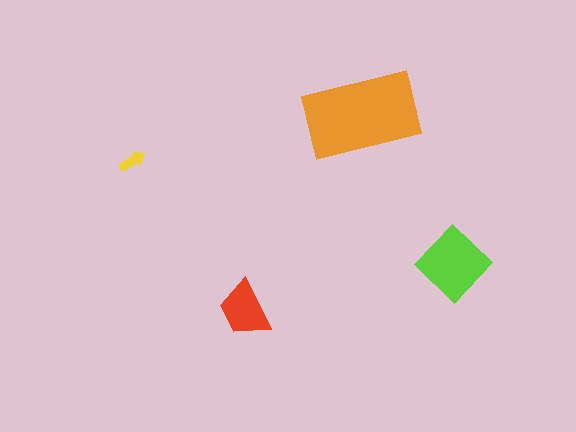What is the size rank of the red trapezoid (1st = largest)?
3rd.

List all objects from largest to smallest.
The orange rectangle, the lime diamond, the red trapezoid, the yellow arrow.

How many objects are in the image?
There are 4 objects in the image.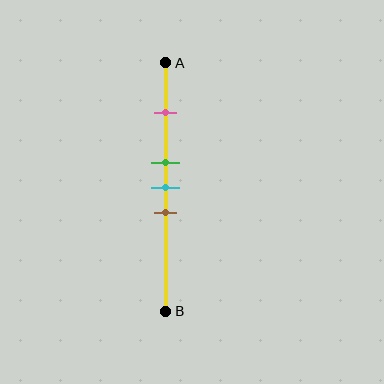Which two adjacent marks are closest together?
The green and cyan marks are the closest adjacent pair.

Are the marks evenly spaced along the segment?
No, the marks are not evenly spaced.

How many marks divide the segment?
There are 4 marks dividing the segment.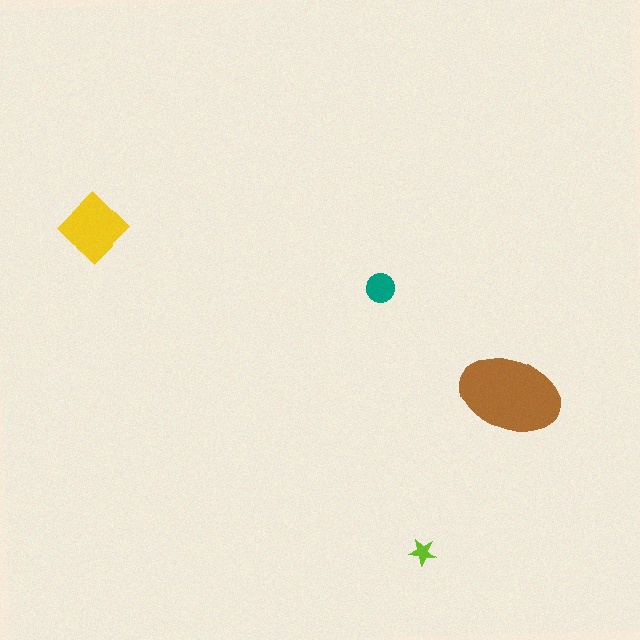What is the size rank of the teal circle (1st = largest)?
3rd.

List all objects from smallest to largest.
The lime star, the teal circle, the yellow diamond, the brown ellipse.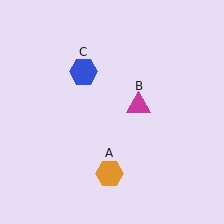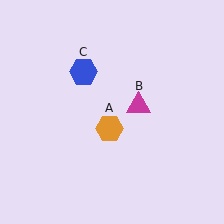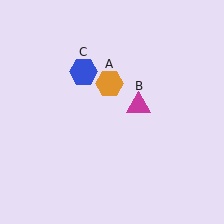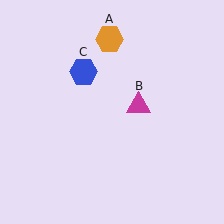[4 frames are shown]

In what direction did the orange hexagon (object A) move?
The orange hexagon (object A) moved up.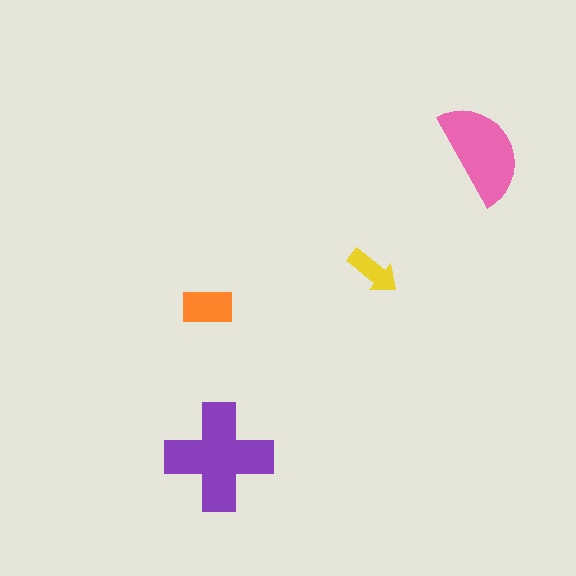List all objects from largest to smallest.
The purple cross, the pink semicircle, the orange rectangle, the yellow arrow.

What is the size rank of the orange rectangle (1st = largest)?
3rd.